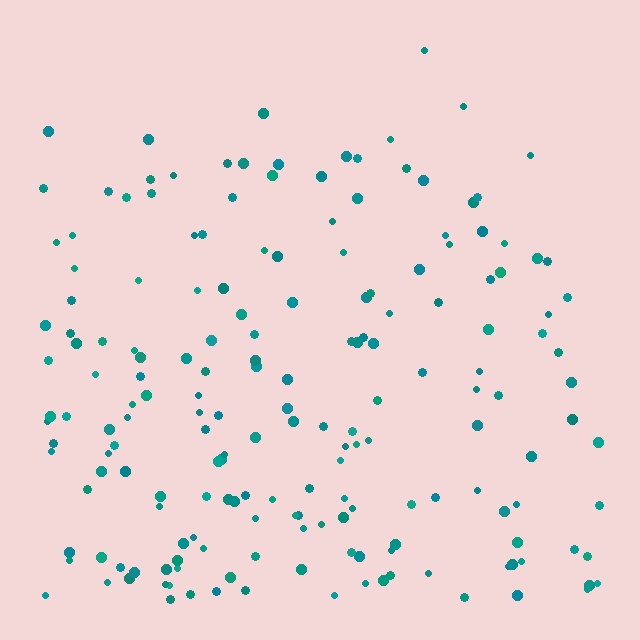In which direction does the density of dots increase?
From top to bottom, with the bottom side densest.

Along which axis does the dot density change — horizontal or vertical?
Vertical.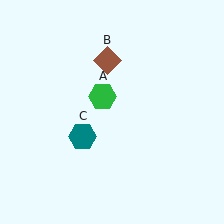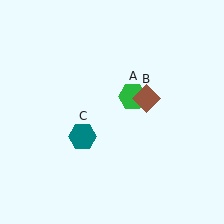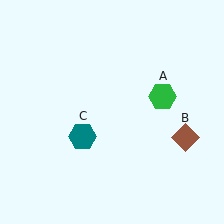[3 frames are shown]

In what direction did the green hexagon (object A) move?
The green hexagon (object A) moved right.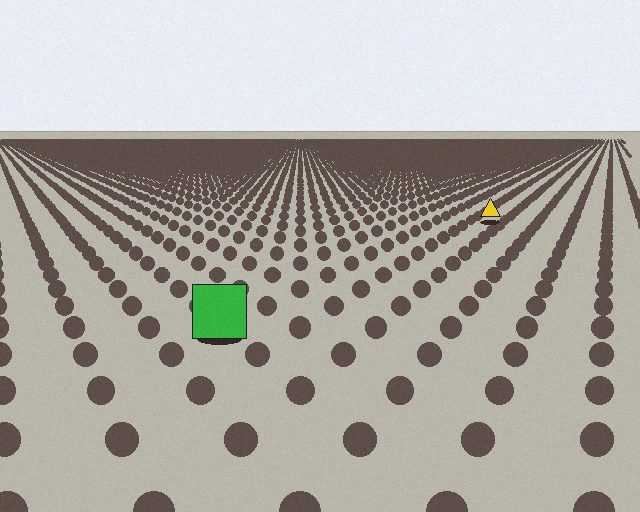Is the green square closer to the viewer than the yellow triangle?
Yes. The green square is closer — you can tell from the texture gradient: the ground texture is coarser near it.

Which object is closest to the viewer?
The green square is closest. The texture marks near it are larger and more spread out.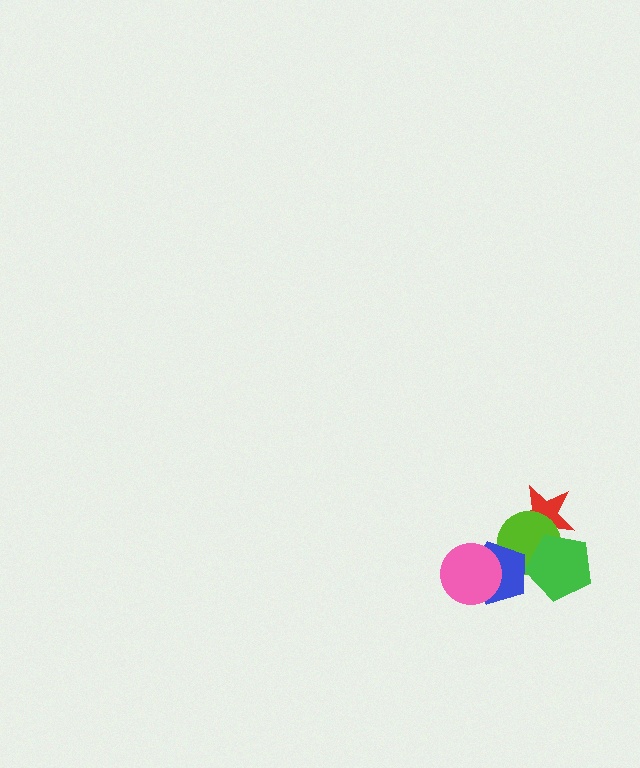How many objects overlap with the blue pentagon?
2 objects overlap with the blue pentagon.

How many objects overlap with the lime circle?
3 objects overlap with the lime circle.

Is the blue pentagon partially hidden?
Yes, it is partially covered by another shape.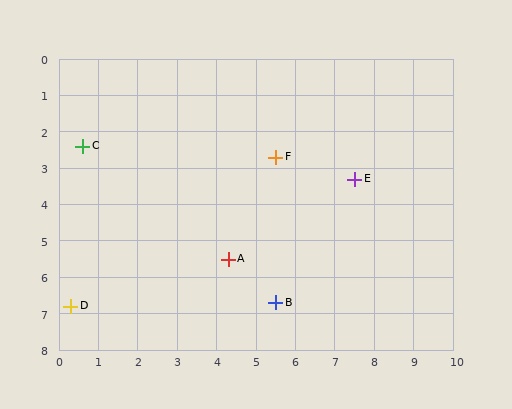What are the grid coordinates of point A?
Point A is at approximately (4.3, 5.5).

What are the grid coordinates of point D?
Point D is at approximately (0.3, 6.8).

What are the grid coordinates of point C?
Point C is at approximately (0.6, 2.4).